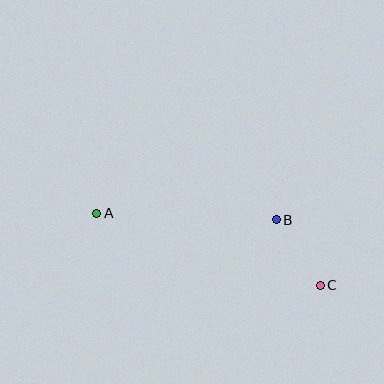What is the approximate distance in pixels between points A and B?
The distance between A and B is approximately 180 pixels.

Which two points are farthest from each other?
Points A and C are farthest from each other.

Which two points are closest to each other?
Points B and C are closest to each other.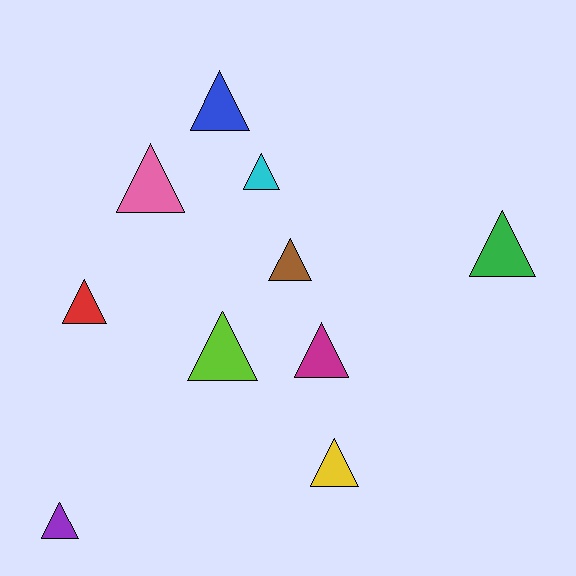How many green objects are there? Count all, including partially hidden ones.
There is 1 green object.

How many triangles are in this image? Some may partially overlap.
There are 10 triangles.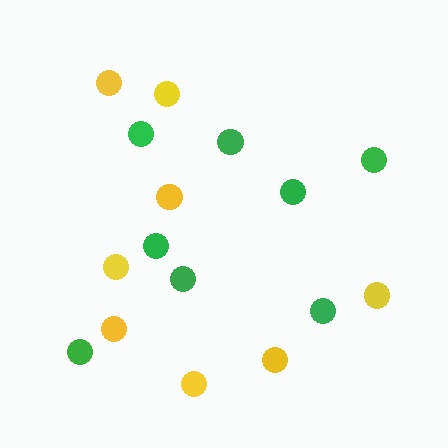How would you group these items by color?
There are 2 groups: one group of yellow circles (8) and one group of green circles (8).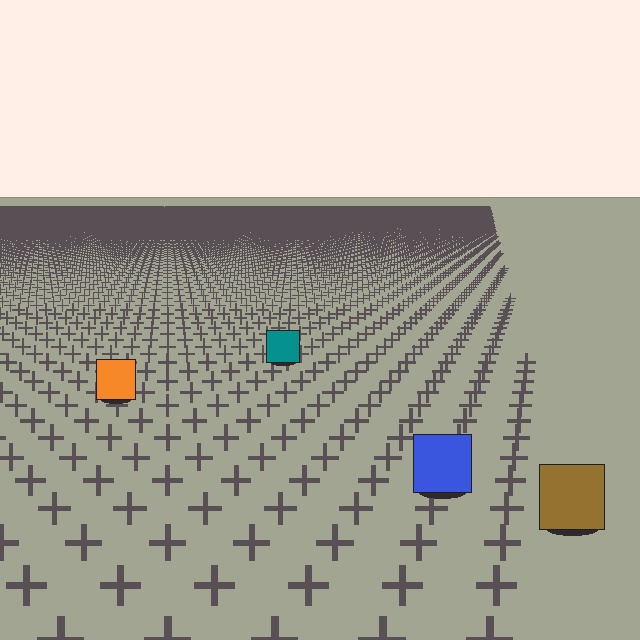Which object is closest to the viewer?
The brown square is closest. The texture marks near it are larger and more spread out.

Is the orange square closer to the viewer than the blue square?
No. The blue square is closer — you can tell from the texture gradient: the ground texture is coarser near it.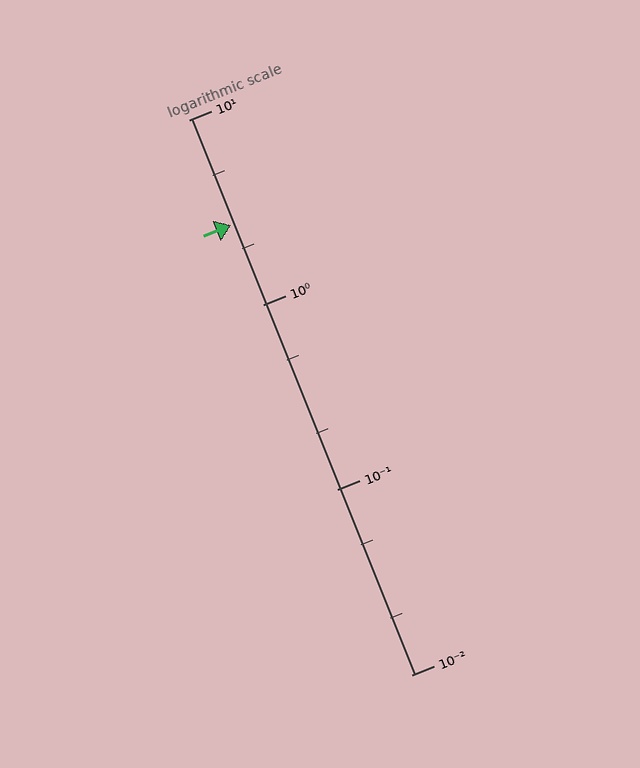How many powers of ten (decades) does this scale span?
The scale spans 3 decades, from 0.01 to 10.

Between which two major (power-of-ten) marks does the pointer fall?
The pointer is between 1 and 10.